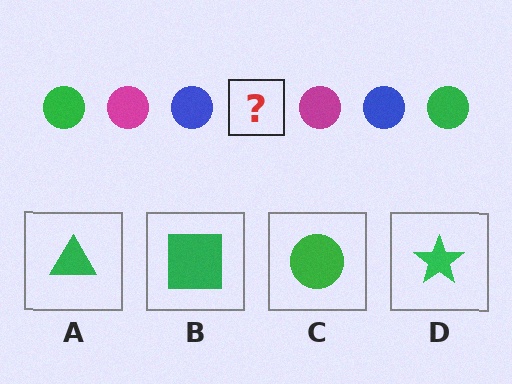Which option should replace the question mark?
Option C.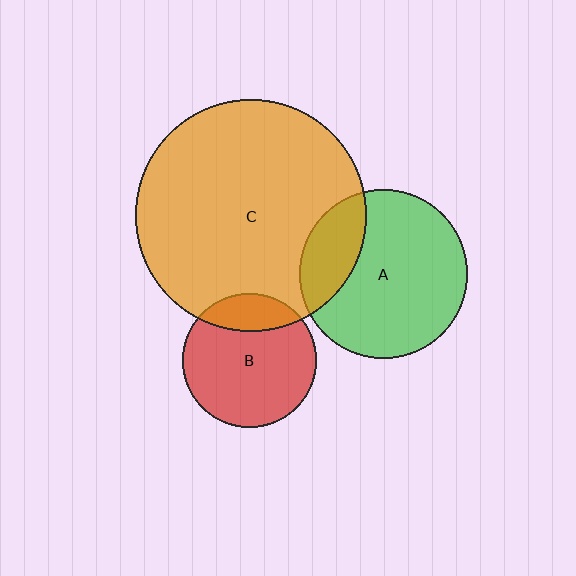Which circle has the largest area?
Circle C (orange).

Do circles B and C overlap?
Yes.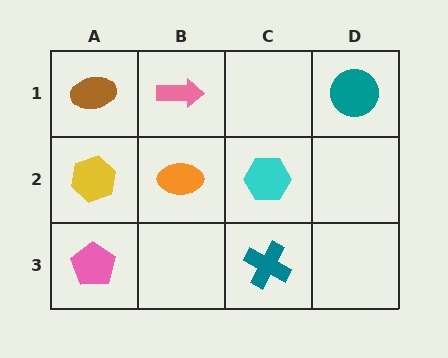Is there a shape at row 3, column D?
No, that cell is empty.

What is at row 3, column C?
A teal cross.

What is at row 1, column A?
A brown ellipse.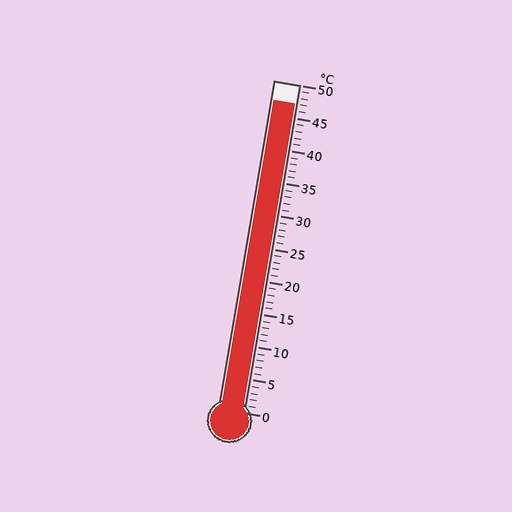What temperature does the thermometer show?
The thermometer shows approximately 47°C.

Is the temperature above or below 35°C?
The temperature is above 35°C.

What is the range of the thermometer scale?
The thermometer scale ranges from 0°C to 50°C.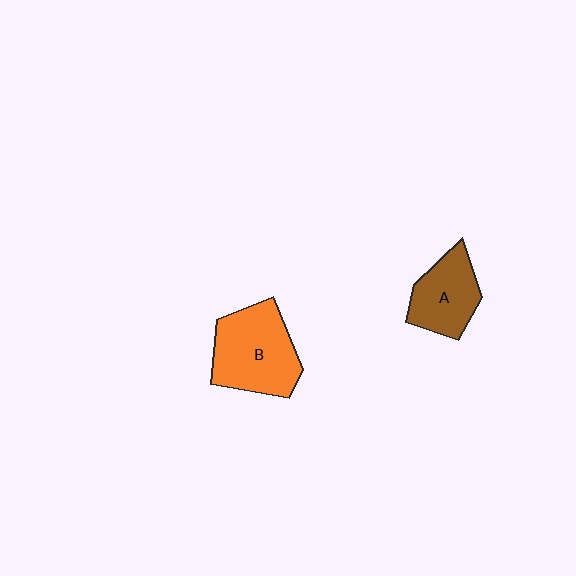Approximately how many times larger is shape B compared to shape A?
Approximately 1.4 times.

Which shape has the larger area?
Shape B (orange).